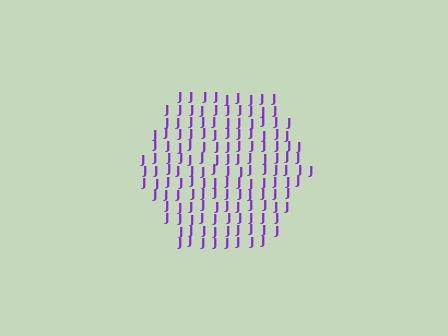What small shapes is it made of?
It is made of small letter J's.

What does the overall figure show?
The overall figure shows a hexagon.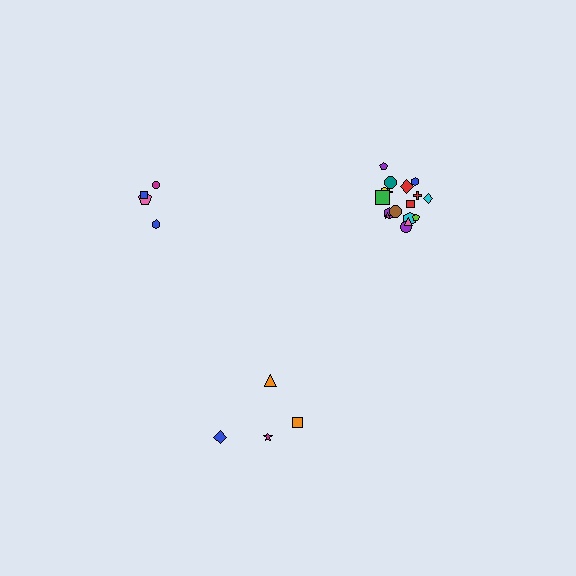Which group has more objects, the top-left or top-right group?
The top-right group.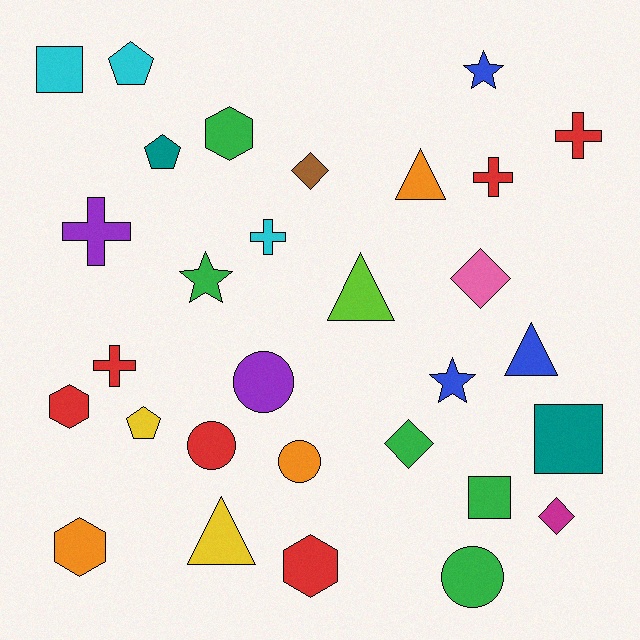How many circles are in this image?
There are 4 circles.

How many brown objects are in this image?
There is 1 brown object.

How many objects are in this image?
There are 30 objects.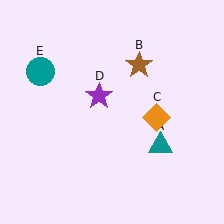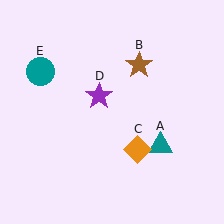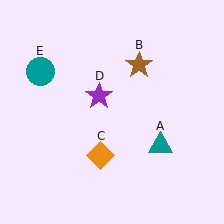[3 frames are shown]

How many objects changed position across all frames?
1 object changed position: orange diamond (object C).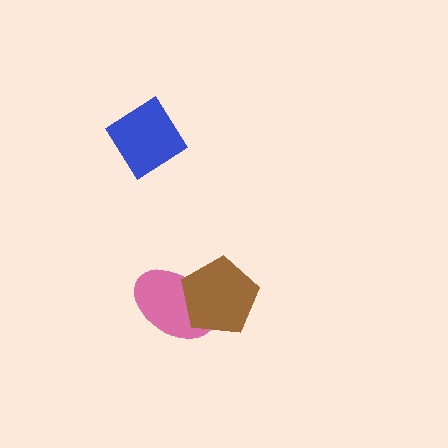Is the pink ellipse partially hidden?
Yes, it is partially covered by another shape.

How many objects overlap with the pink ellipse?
1 object overlaps with the pink ellipse.